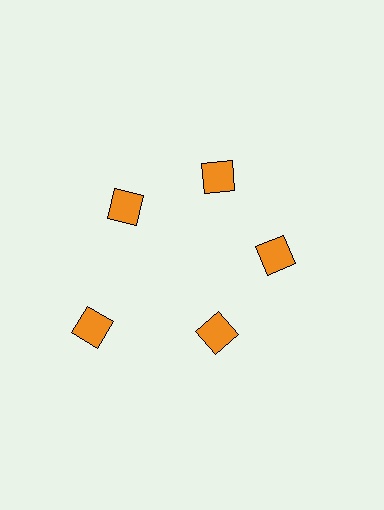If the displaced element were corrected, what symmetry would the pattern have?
It would have 5-fold rotational symmetry — the pattern would map onto itself every 72 degrees.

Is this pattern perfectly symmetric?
No. The 5 orange diamonds are arranged in a ring, but one element near the 8 o'clock position is pushed outward from the center, breaking the 5-fold rotational symmetry.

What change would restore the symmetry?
The symmetry would be restored by moving it inward, back onto the ring so that all 5 diamonds sit at equal angles and equal distance from the center.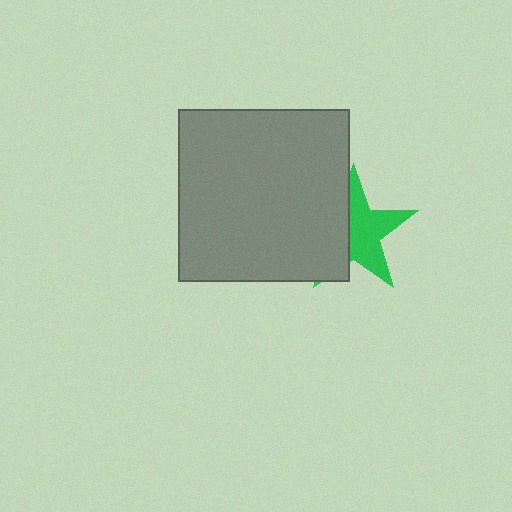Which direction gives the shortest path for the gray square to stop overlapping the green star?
Moving left gives the shortest separation.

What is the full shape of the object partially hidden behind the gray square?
The partially hidden object is a green star.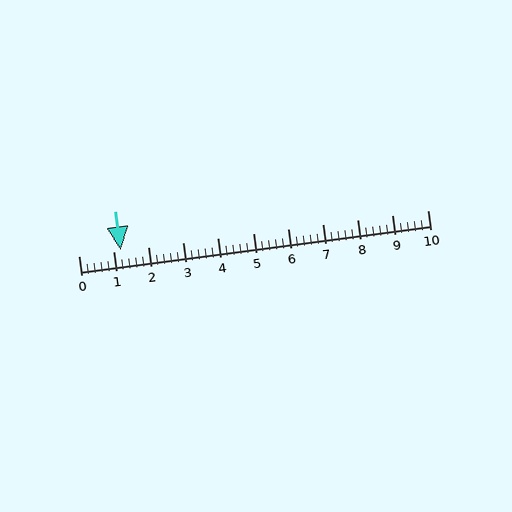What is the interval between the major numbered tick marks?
The major tick marks are spaced 1 units apart.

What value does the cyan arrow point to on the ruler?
The cyan arrow points to approximately 1.2.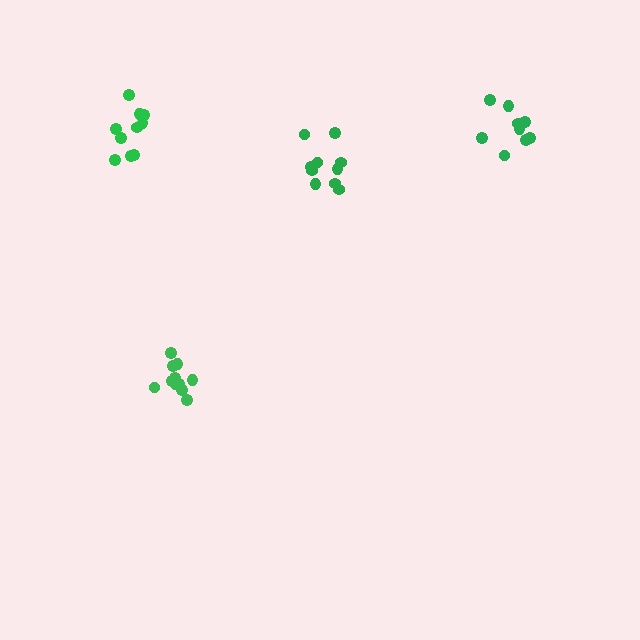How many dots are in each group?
Group 1: 11 dots, Group 2: 10 dots, Group 3: 10 dots, Group 4: 9 dots (40 total).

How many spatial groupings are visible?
There are 4 spatial groupings.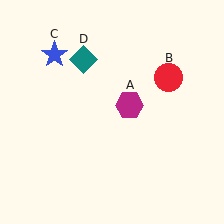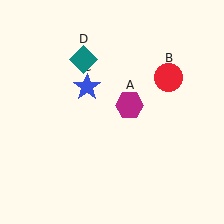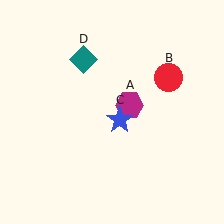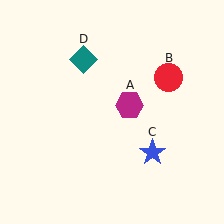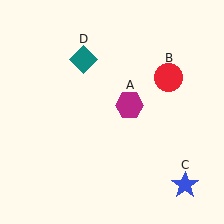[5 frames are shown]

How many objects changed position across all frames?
1 object changed position: blue star (object C).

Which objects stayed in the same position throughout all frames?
Magenta hexagon (object A) and red circle (object B) and teal diamond (object D) remained stationary.